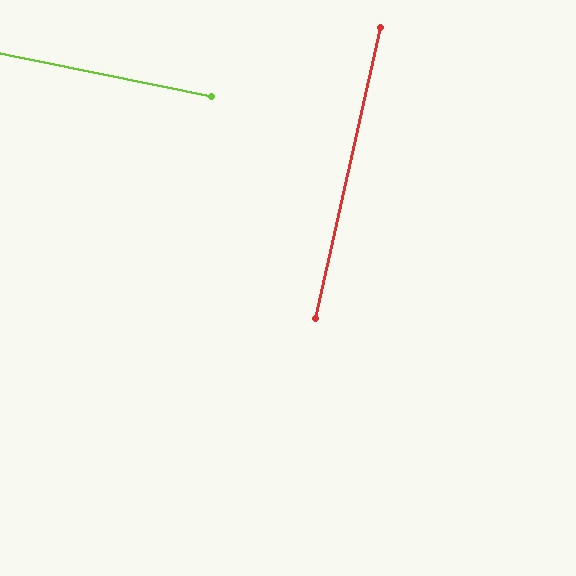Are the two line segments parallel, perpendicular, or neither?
Perpendicular — they meet at approximately 89°.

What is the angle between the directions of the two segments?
Approximately 89 degrees.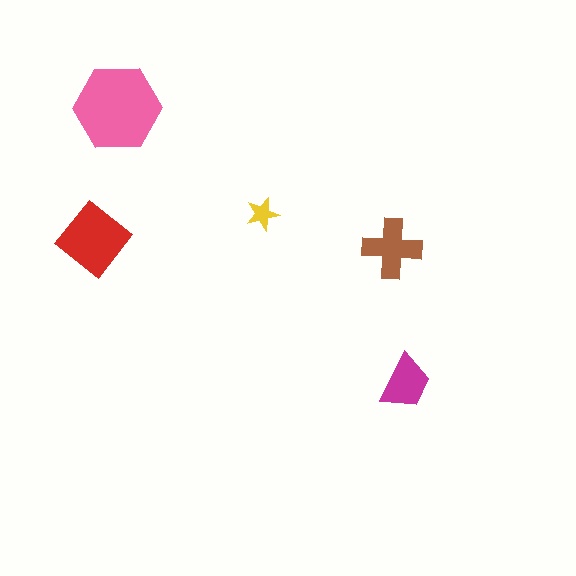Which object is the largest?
The pink hexagon.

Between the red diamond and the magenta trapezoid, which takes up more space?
The red diamond.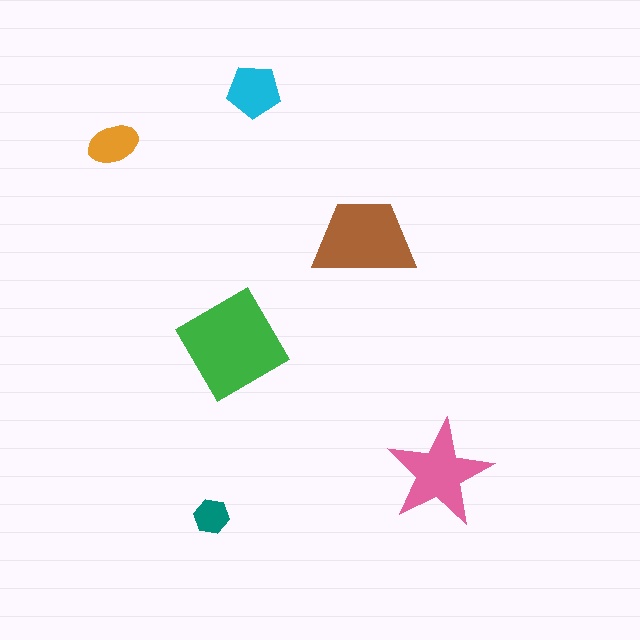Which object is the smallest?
The teal hexagon.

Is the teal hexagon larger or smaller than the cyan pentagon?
Smaller.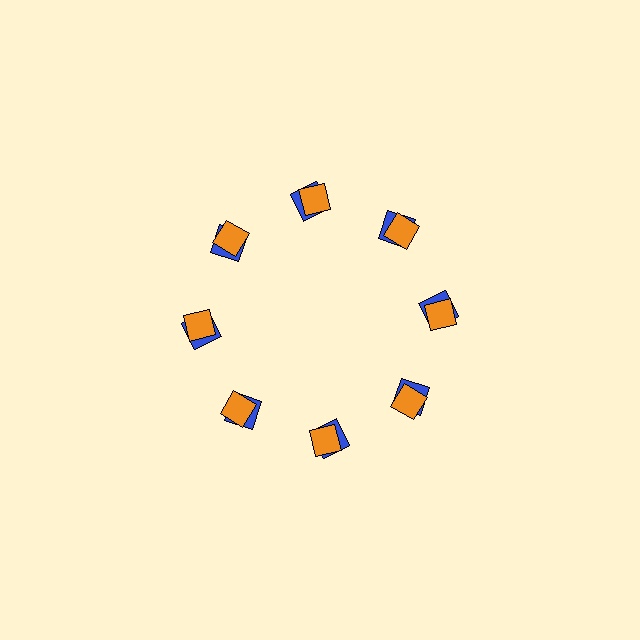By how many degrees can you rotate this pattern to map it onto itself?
The pattern maps onto itself every 45 degrees of rotation.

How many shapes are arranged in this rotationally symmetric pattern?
There are 16 shapes, arranged in 8 groups of 2.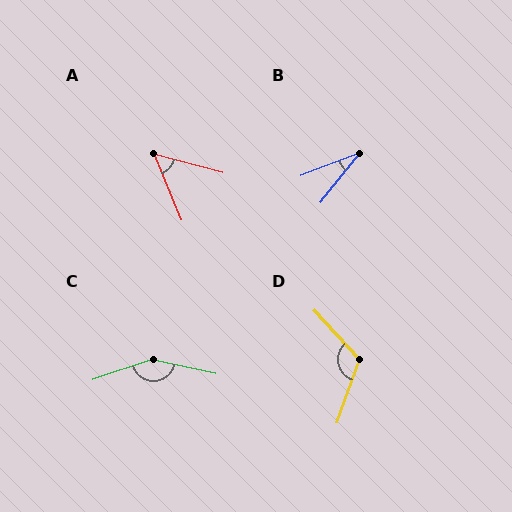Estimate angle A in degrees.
Approximately 53 degrees.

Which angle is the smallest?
B, at approximately 30 degrees.